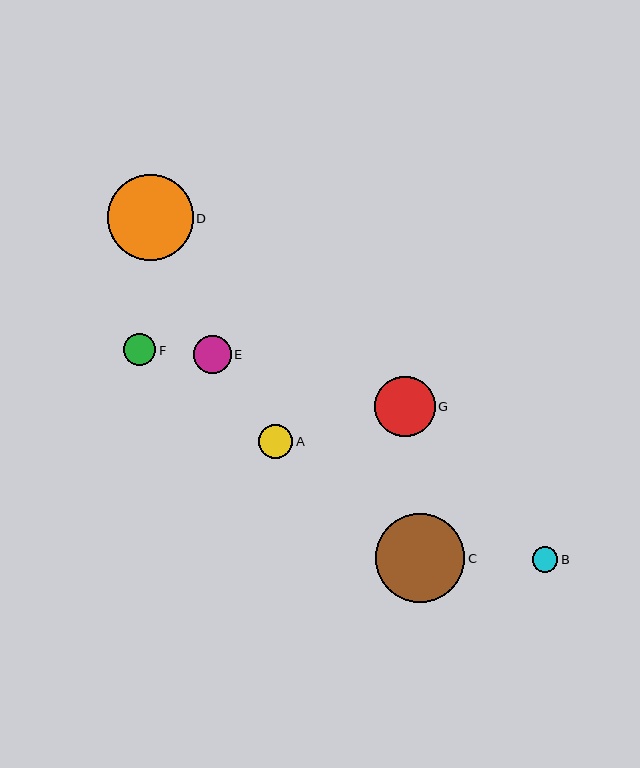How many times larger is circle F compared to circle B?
Circle F is approximately 1.2 times the size of circle B.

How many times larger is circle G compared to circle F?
Circle G is approximately 1.9 times the size of circle F.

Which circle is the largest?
Circle C is the largest with a size of approximately 89 pixels.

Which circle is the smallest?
Circle B is the smallest with a size of approximately 25 pixels.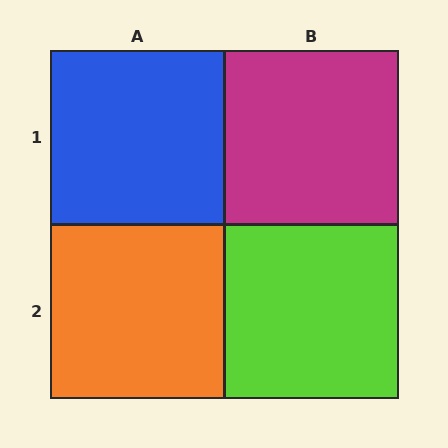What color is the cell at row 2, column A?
Orange.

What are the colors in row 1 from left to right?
Blue, magenta.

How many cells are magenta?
1 cell is magenta.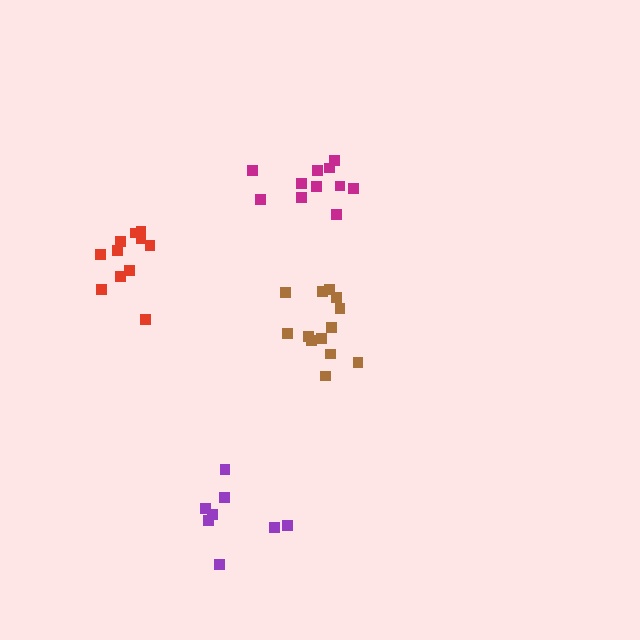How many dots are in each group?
Group 1: 13 dots, Group 2: 11 dots, Group 3: 11 dots, Group 4: 8 dots (43 total).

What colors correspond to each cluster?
The clusters are colored: brown, red, magenta, purple.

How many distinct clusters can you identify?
There are 4 distinct clusters.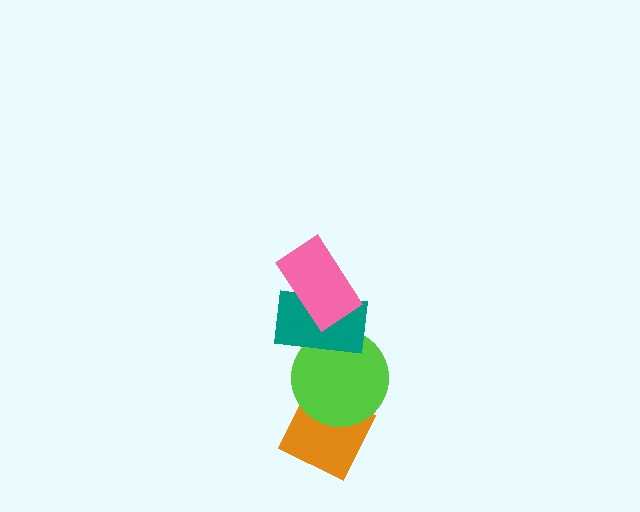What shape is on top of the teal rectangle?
The pink rectangle is on top of the teal rectangle.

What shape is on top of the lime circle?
The teal rectangle is on top of the lime circle.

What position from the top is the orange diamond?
The orange diamond is 4th from the top.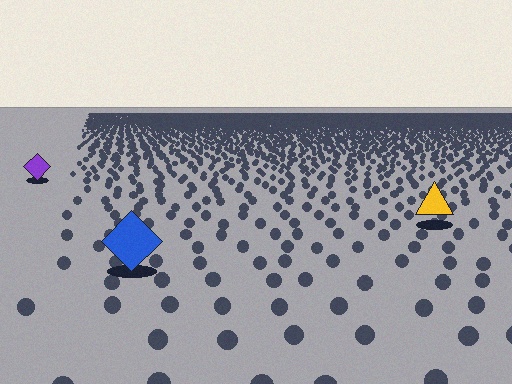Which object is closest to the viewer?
The blue diamond is closest. The texture marks near it are larger and more spread out.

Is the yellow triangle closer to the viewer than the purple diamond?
Yes. The yellow triangle is closer — you can tell from the texture gradient: the ground texture is coarser near it.